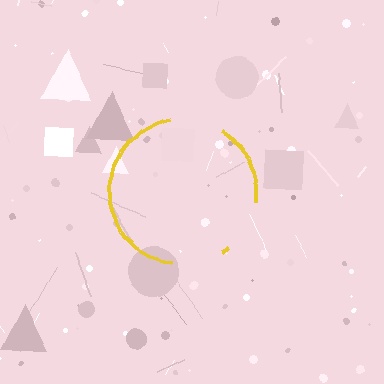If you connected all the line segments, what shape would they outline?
They would outline a circle.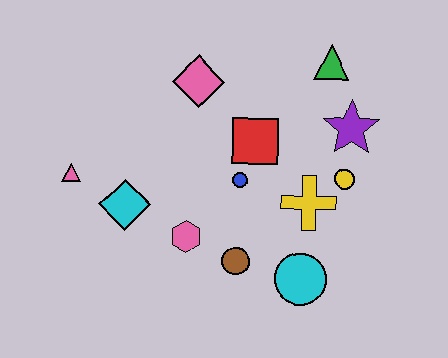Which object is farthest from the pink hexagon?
The green triangle is farthest from the pink hexagon.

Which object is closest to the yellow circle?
The yellow cross is closest to the yellow circle.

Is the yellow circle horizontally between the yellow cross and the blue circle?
No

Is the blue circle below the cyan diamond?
No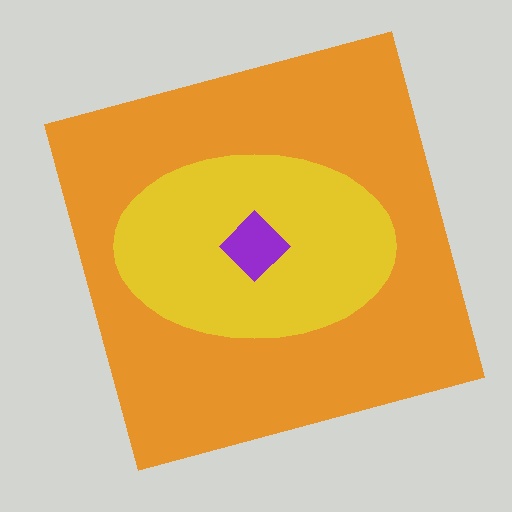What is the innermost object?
The purple diamond.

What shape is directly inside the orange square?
The yellow ellipse.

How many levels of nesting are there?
3.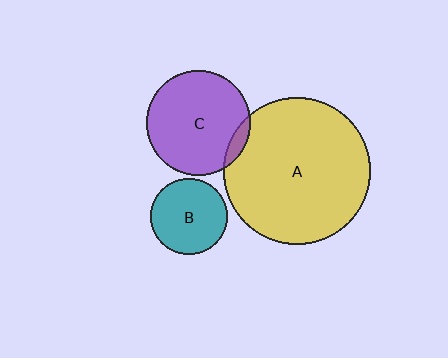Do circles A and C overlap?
Yes.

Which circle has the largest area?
Circle A (yellow).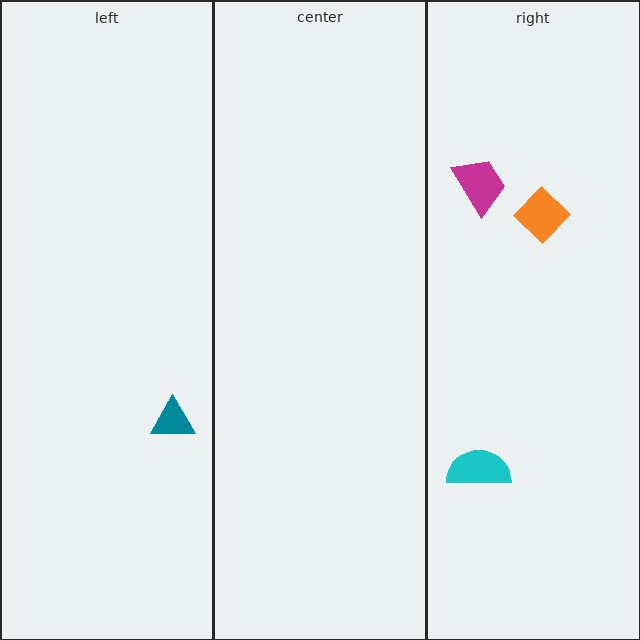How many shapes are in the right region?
3.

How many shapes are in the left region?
1.